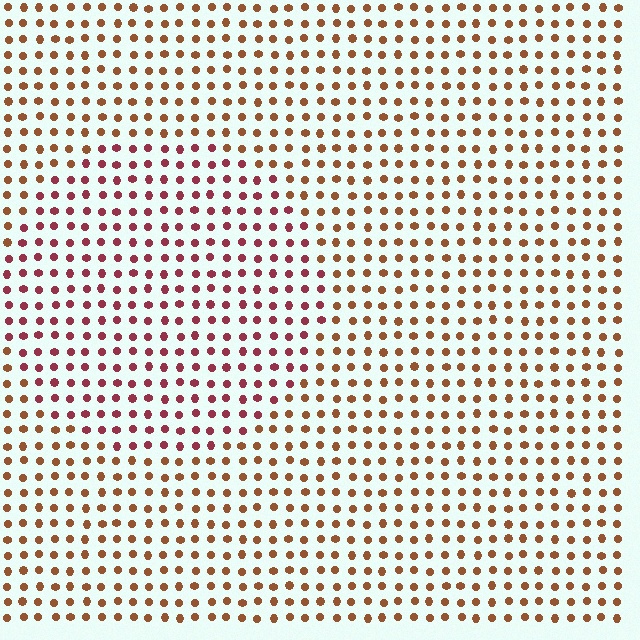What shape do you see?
I see a circle.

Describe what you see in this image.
The image is filled with small brown elements in a uniform arrangement. A circle-shaped region is visible where the elements are tinted to a slightly different hue, forming a subtle color boundary.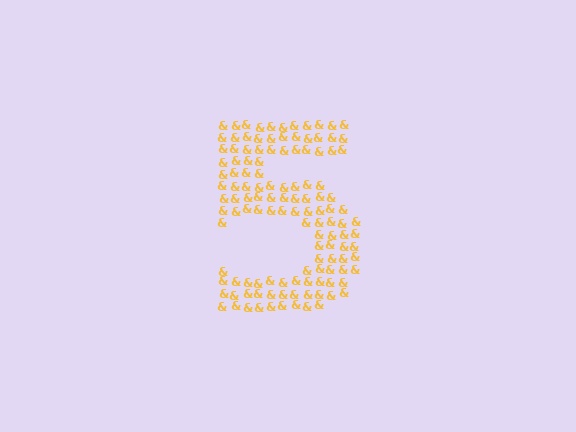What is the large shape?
The large shape is the digit 5.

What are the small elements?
The small elements are ampersands.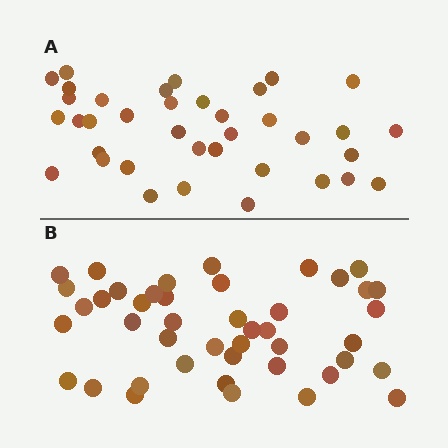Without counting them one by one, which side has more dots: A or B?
Region B (the bottom region) has more dots.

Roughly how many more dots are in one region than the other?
Region B has roughly 8 or so more dots than region A.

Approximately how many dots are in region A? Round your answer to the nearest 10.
About 40 dots. (The exact count is 37, which rounds to 40.)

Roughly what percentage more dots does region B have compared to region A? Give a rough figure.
About 20% more.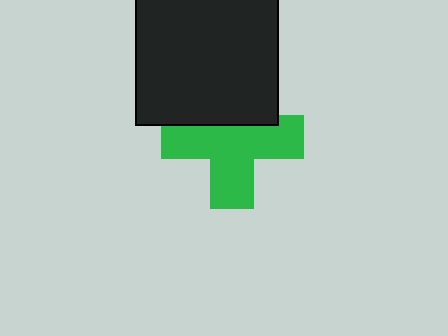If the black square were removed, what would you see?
You would see the complete green cross.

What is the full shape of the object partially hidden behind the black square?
The partially hidden object is a green cross.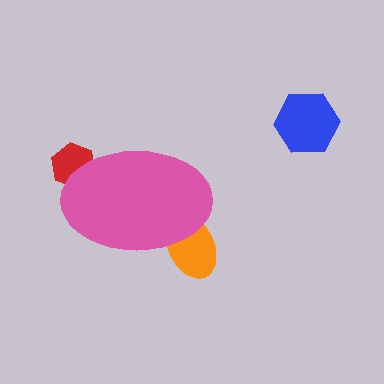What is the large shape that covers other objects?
A pink ellipse.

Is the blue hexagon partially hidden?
No, the blue hexagon is fully visible.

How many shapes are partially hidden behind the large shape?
2 shapes are partially hidden.